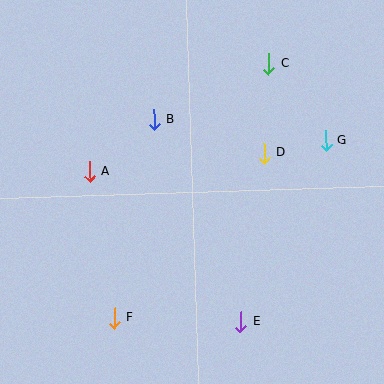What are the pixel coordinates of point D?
Point D is at (264, 153).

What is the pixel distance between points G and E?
The distance between G and E is 200 pixels.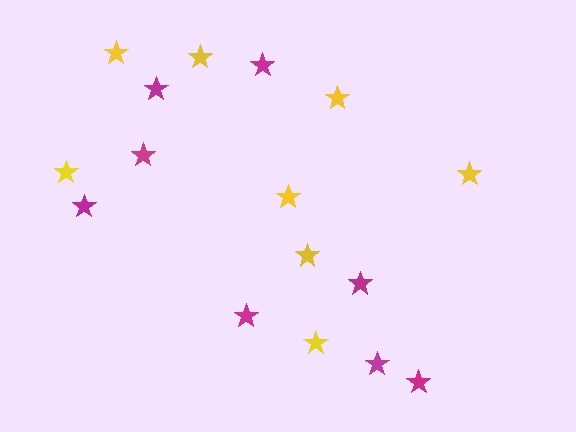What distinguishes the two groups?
There are 2 groups: one group of yellow stars (8) and one group of magenta stars (8).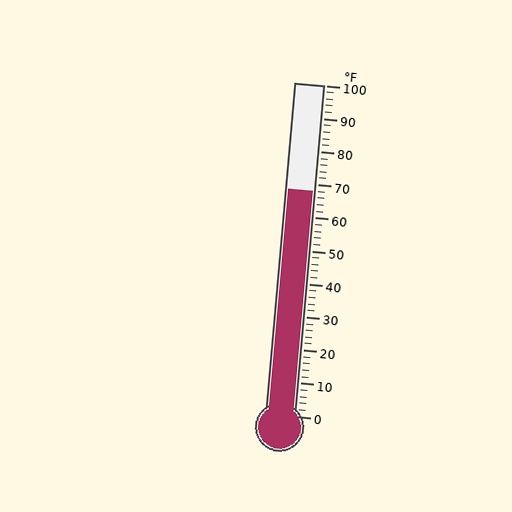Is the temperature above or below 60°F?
The temperature is above 60°F.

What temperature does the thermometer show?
The thermometer shows approximately 68°F.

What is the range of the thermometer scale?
The thermometer scale ranges from 0°F to 100°F.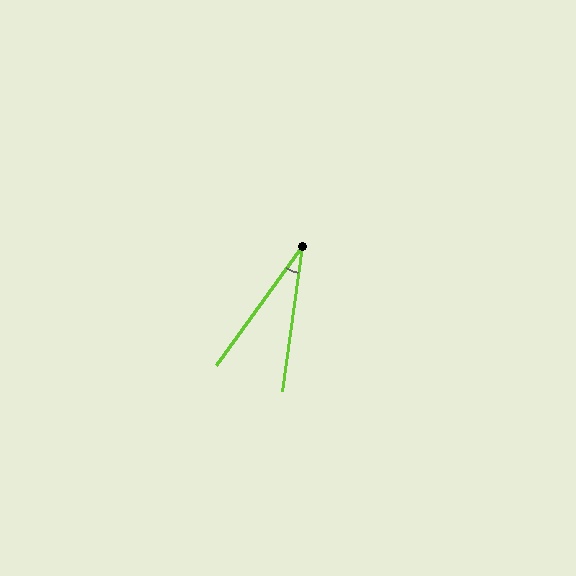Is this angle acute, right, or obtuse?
It is acute.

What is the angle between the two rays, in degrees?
Approximately 28 degrees.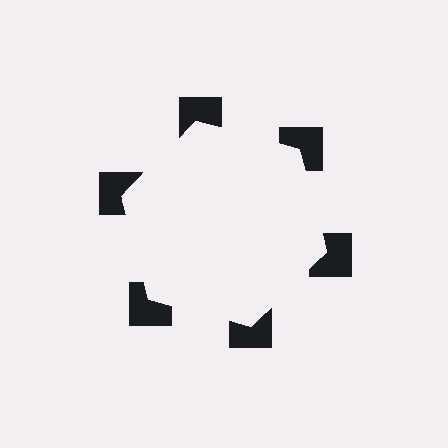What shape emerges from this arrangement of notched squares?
An illusory hexagon — its edges are inferred from the aligned wedge cuts in the notched squares, not physically drawn.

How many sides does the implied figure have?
6 sides.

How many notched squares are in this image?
There are 6 — one at each vertex of the illusory hexagon.